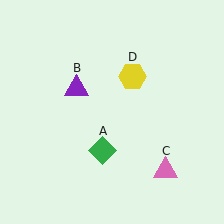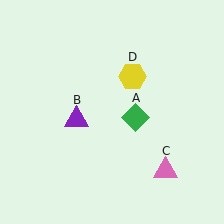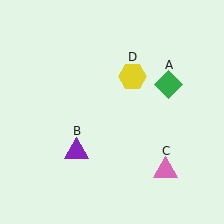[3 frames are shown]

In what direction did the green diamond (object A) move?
The green diamond (object A) moved up and to the right.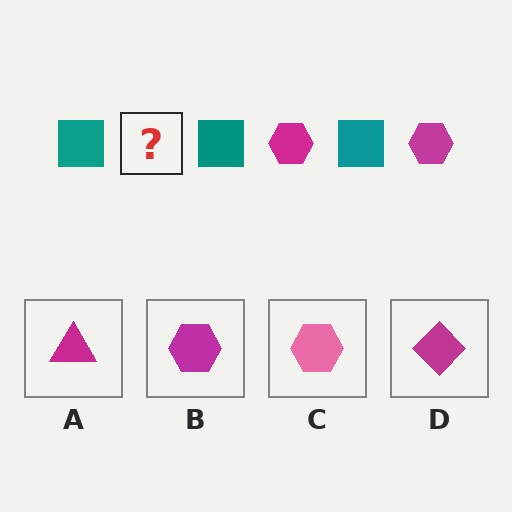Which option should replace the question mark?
Option B.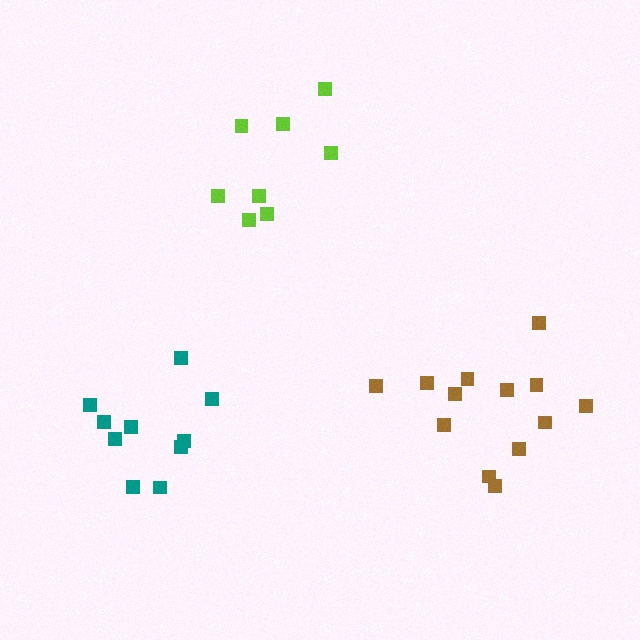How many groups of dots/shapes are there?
There are 3 groups.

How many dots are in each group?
Group 1: 8 dots, Group 2: 10 dots, Group 3: 13 dots (31 total).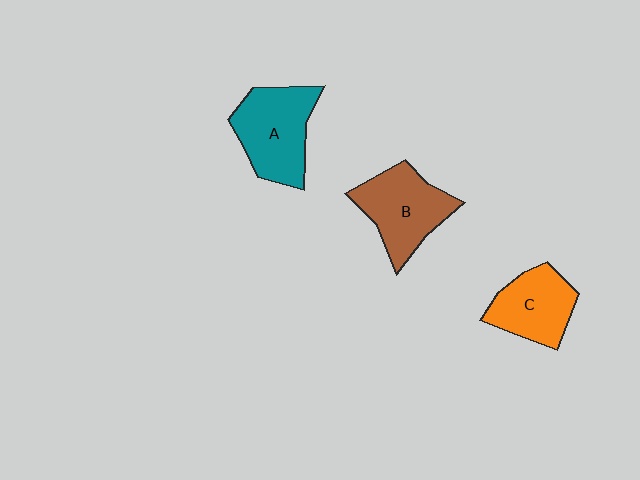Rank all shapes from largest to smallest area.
From largest to smallest: A (teal), B (brown), C (orange).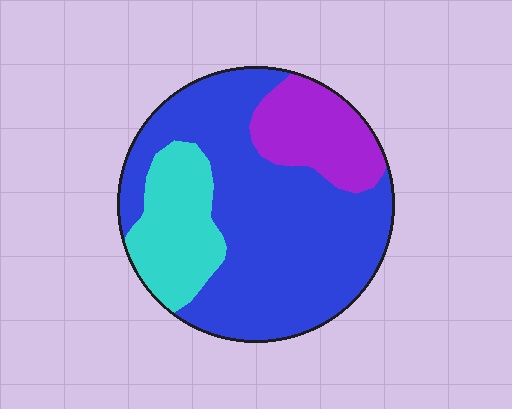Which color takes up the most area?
Blue, at roughly 65%.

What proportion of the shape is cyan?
Cyan covers roughly 20% of the shape.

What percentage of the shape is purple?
Purple takes up less than a quarter of the shape.